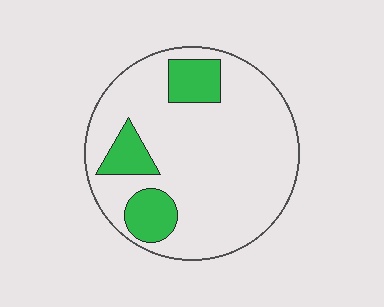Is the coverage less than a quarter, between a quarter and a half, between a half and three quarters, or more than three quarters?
Less than a quarter.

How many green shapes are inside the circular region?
3.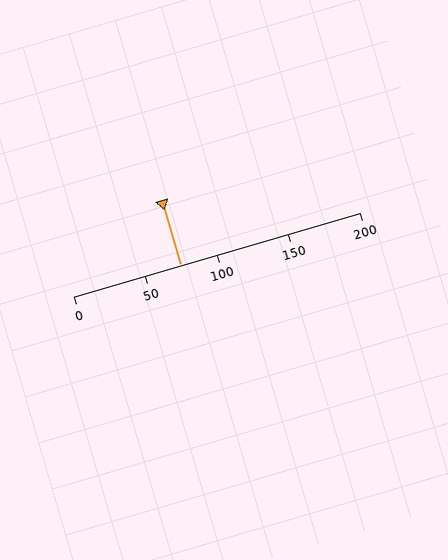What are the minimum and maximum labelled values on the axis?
The axis runs from 0 to 200.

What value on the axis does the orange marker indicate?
The marker indicates approximately 75.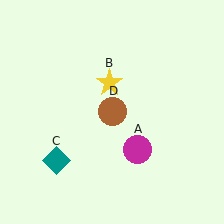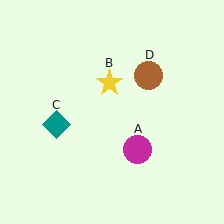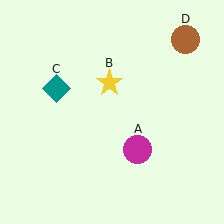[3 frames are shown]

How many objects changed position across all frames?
2 objects changed position: teal diamond (object C), brown circle (object D).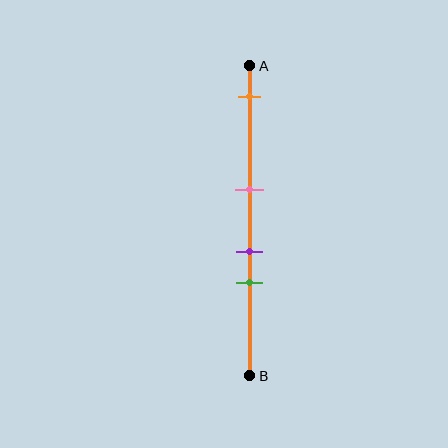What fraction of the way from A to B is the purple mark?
The purple mark is approximately 60% (0.6) of the way from A to B.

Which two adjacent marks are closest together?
The purple and green marks are the closest adjacent pair.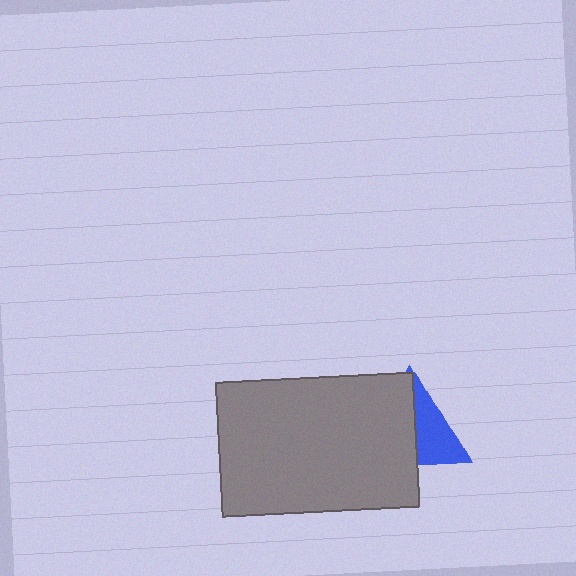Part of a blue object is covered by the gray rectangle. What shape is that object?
It is a triangle.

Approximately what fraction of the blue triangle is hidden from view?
Roughly 56% of the blue triangle is hidden behind the gray rectangle.